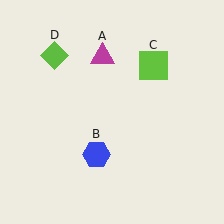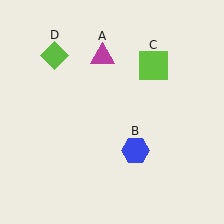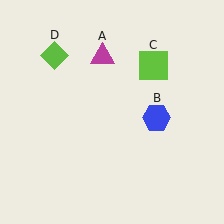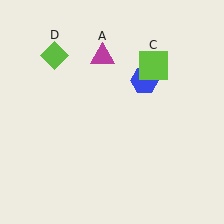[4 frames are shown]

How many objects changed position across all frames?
1 object changed position: blue hexagon (object B).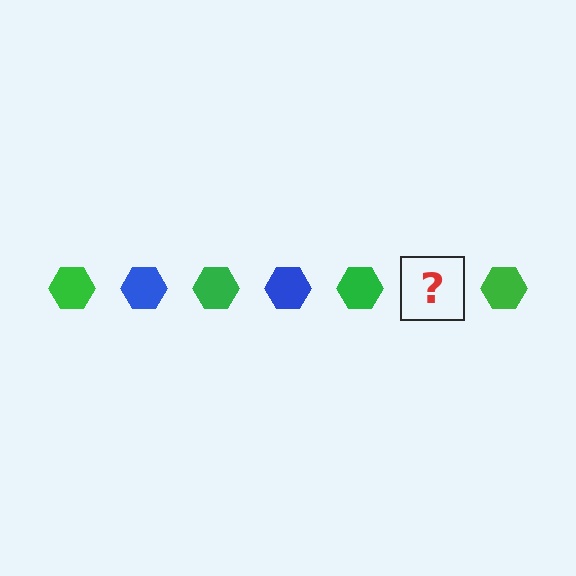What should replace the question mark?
The question mark should be replaced with a blue hexagon.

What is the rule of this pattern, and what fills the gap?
The rule is that the pattern cycles through green, blue hexagons. The gap should be filled with a blue hexagon.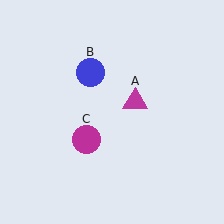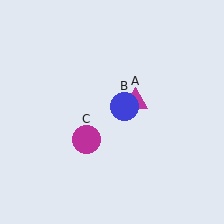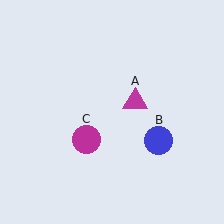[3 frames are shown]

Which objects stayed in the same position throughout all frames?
Magenta triangle (object A) and magenta circle (object C) remained stationary.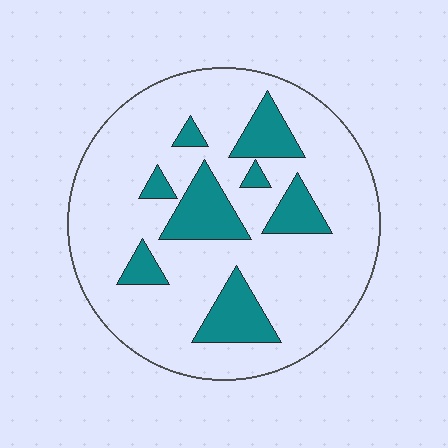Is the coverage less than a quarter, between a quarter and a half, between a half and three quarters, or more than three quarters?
Less than a quarter.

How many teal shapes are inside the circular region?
8.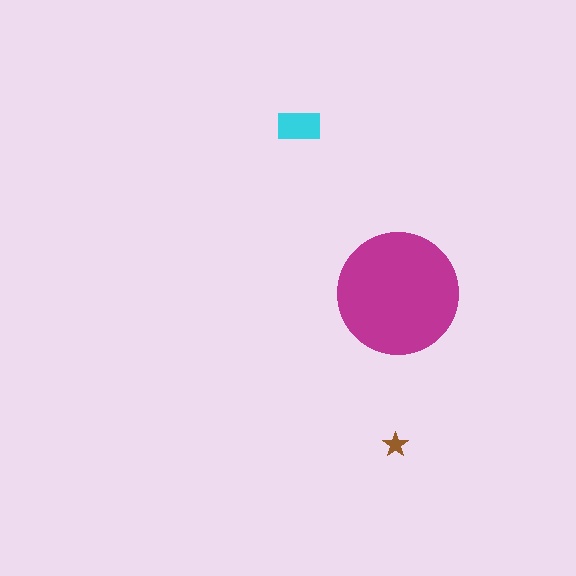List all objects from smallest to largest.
The brown star, the cyan rectangle, the magenta circle.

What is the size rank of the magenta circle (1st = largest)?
1st.